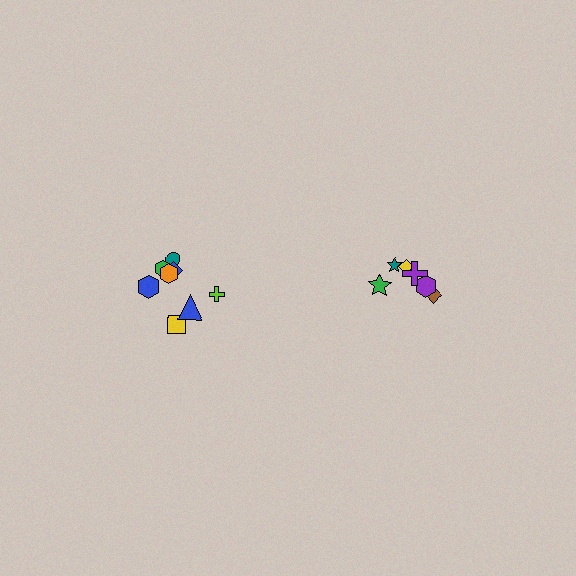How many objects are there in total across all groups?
There are 14 objects.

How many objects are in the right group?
There are 6 objects.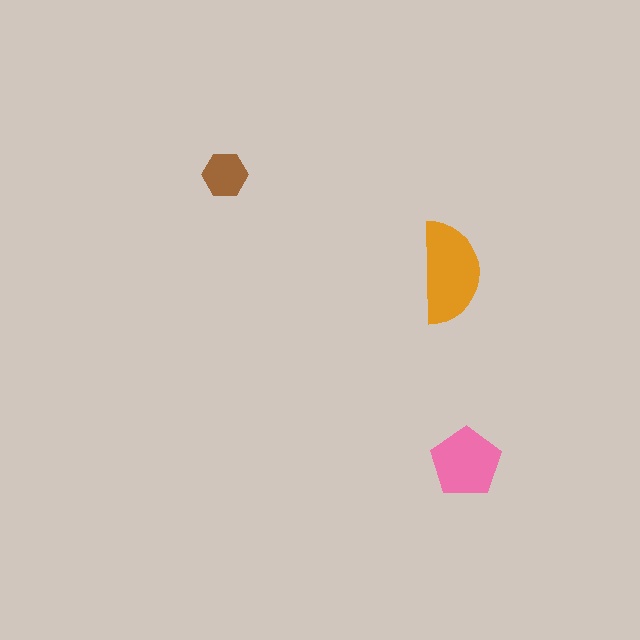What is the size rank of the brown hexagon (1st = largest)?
3rd.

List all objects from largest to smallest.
The orange semicircle, the pink pentagon, the brown hexagon.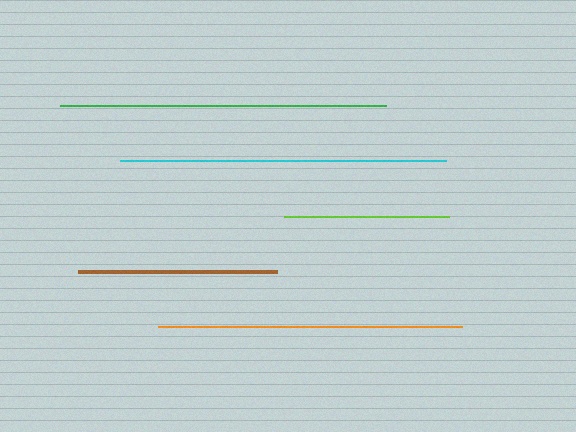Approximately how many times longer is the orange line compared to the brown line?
The orange line is approximately 1.5 times the length of the brown line.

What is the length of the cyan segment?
The cyan segment is approximately 325 pixels long.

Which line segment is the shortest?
The lime line is the shortest at approximately 165 pixels.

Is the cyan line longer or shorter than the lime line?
The cyan line is longer than the lime line.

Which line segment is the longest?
The green line is the longest at approximately 326 pixels.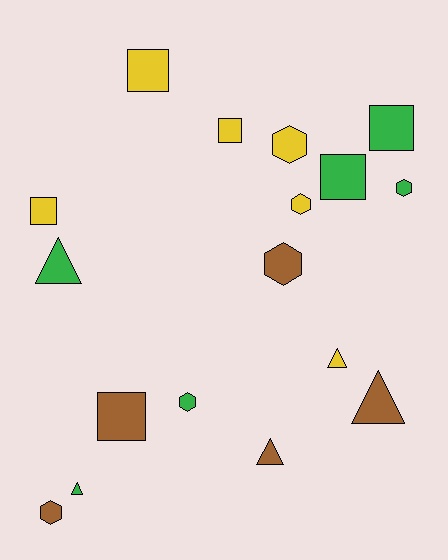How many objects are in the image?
There are 17 objects.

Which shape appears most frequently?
Hexagon, with 6 objects.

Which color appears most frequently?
Green, with 6 objects.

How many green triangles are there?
There are 2 green triangles.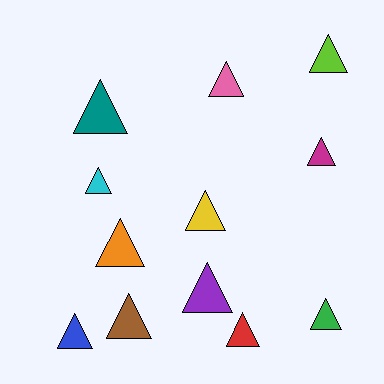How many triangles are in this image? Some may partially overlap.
There are 12 triangles.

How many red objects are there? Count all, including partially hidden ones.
There is 1 red object.